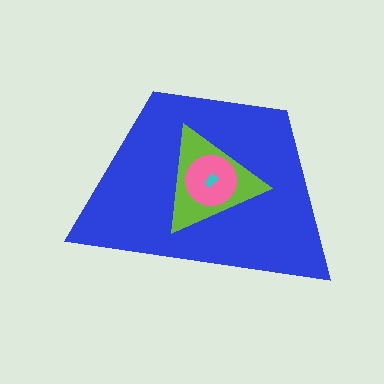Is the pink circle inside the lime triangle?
Yes.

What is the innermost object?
The cyan rectangle.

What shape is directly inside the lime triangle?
The pink circle.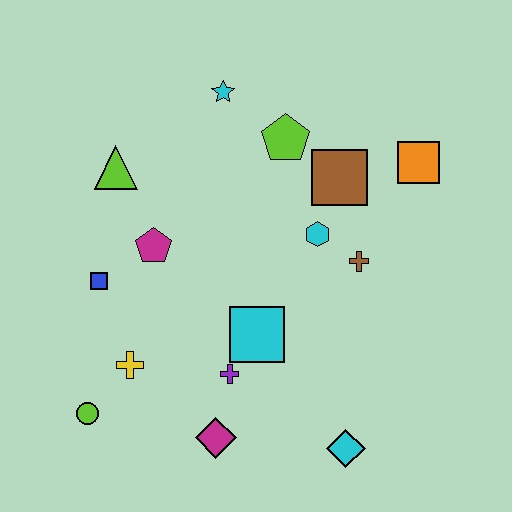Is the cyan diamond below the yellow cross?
Yes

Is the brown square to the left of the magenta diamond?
No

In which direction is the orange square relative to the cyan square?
The orange square is above the cyan square.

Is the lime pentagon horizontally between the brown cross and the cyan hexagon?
No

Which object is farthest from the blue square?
The orange square is farthest from the blue square.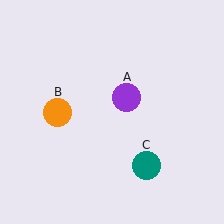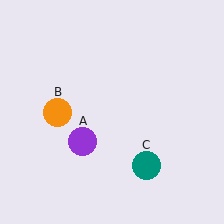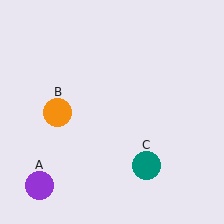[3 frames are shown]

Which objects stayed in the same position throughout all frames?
Orange circle (object B) and teal circle (object C) remained stationary.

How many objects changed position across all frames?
1 object changed position: purple circle (object A).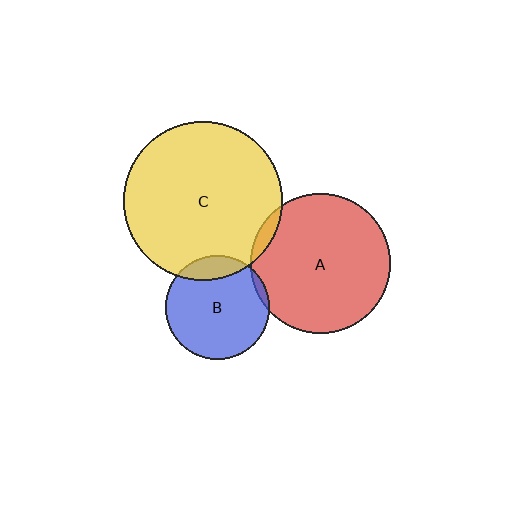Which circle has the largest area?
Circle C (yellow).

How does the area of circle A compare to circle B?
Approximately 1.8 times.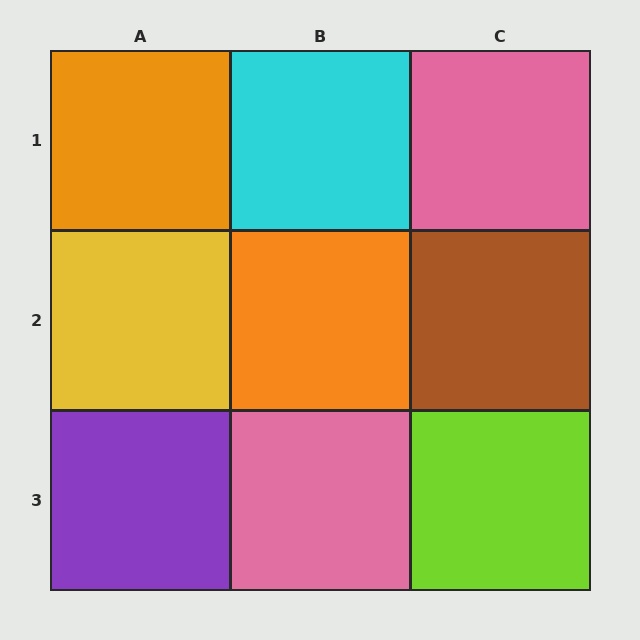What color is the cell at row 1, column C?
Pink.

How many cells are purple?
1 cell is purple.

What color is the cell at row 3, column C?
Lime.